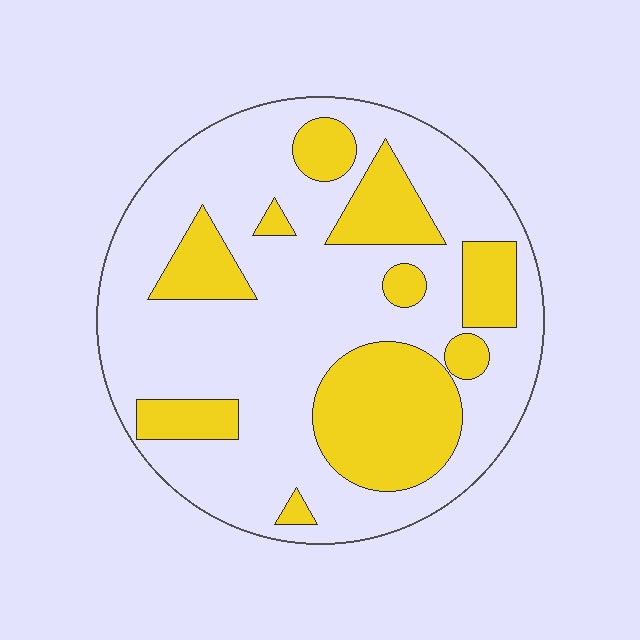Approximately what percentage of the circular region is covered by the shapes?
Approximately 30%.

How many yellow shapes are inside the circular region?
10.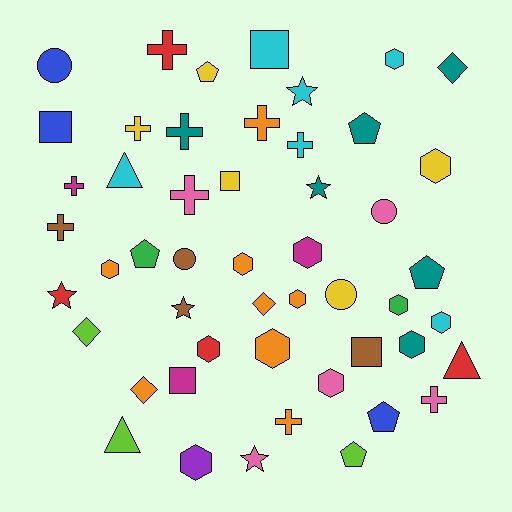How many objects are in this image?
There are 50 objects.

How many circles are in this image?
There are 4 circles.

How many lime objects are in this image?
There are 3 lime objects.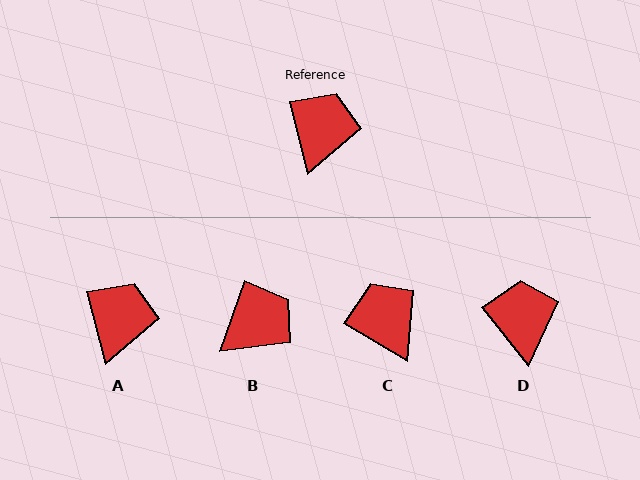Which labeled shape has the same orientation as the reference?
A.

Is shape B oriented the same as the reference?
No, it is off by about 33 degrees.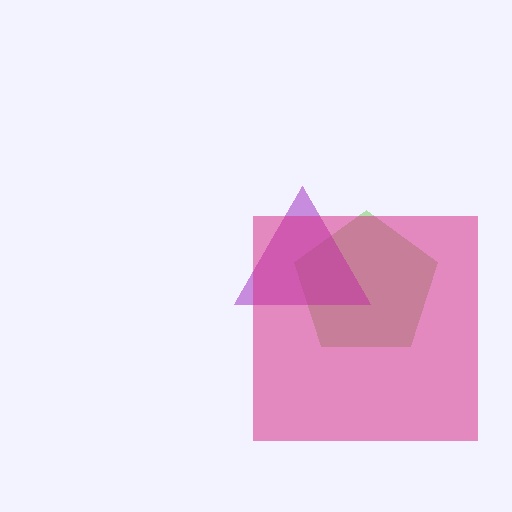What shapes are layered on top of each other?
The layered shapes are: a lime pentagon, a purple triangle, a magenta square.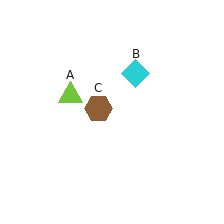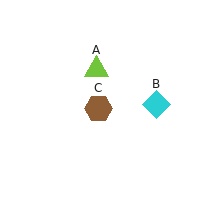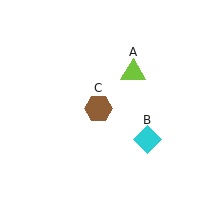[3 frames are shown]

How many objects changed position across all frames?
2 objects changed position: lime triangle (object A), cyan diamond (object B).